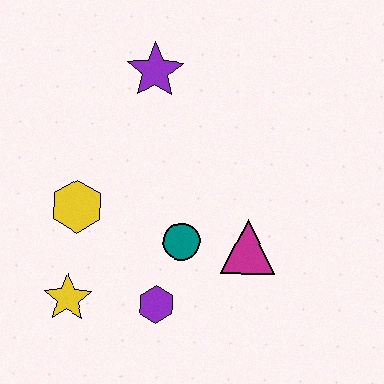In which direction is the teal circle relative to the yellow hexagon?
The teal circle is to the right of the yellow hexagon.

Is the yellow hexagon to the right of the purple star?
No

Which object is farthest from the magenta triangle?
The purple star is farthest from the magenta triangle.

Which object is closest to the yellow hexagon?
The yellow star is closest to the yellow hexagon.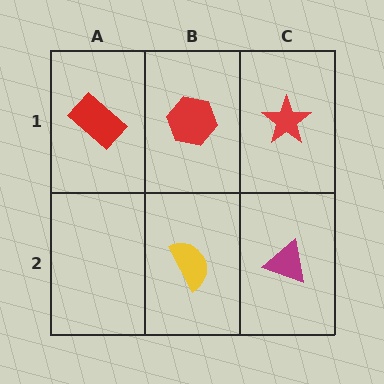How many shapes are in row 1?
3 shapes.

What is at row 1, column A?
A red rectangle.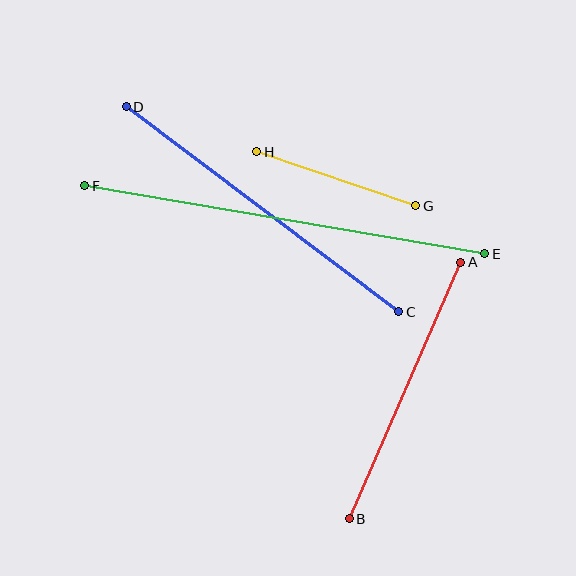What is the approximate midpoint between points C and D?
The midpoint is at approximately (263, 209) pixels.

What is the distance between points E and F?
The distance is approximately 406 pixels.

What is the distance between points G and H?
The distance is approximately 168 pixels.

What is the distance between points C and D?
The distance is approximately 341 pixels.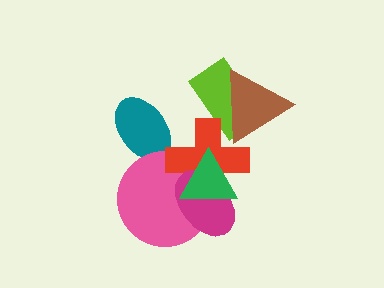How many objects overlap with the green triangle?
3 objects overlap with the green triangle.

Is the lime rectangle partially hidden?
Yes, it is partially covered by another shape.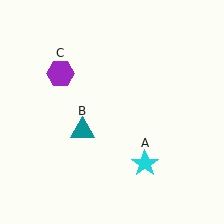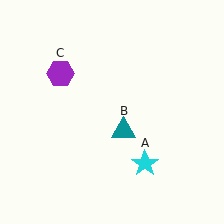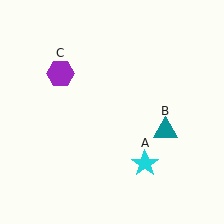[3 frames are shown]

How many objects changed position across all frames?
1 object changed position: teal triangle (object B).